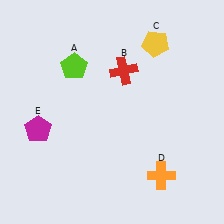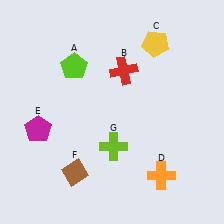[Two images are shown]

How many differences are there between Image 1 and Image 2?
There are 2 differences between the two images.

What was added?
A brown diamond (F), a lime cross (G) were added in Image 2.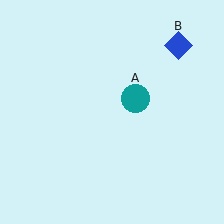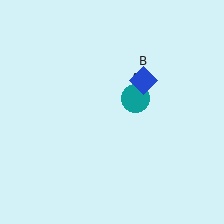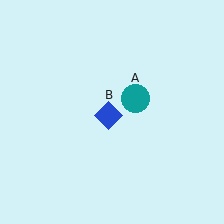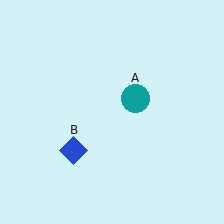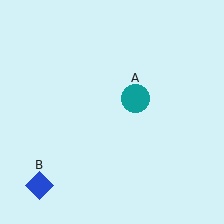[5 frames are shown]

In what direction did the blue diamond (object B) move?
The blue diamond (object B) moved down and to the left.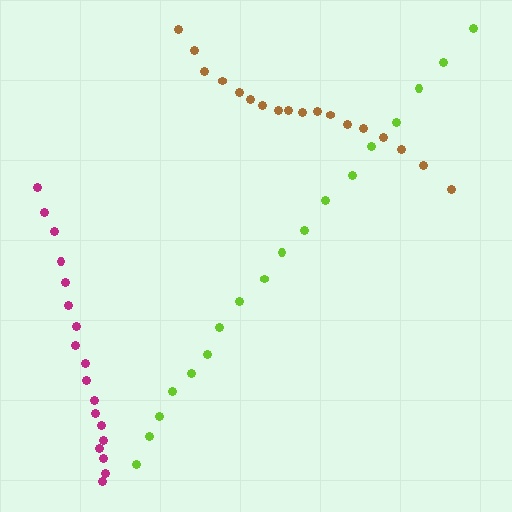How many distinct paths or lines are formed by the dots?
There are 3 distinct paths.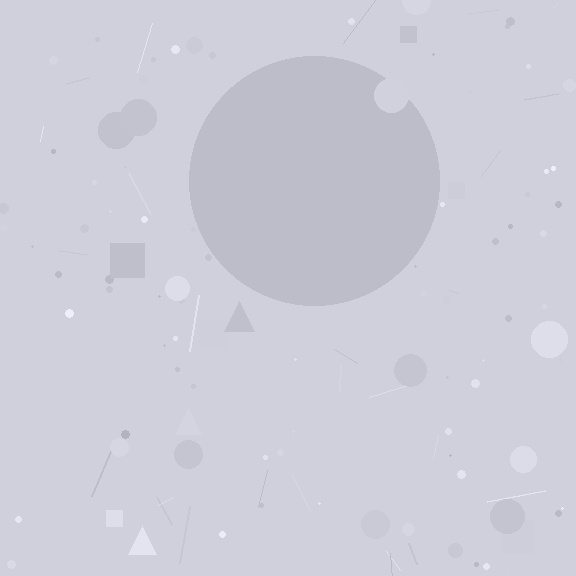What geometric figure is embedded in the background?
A circle is embedded in the background.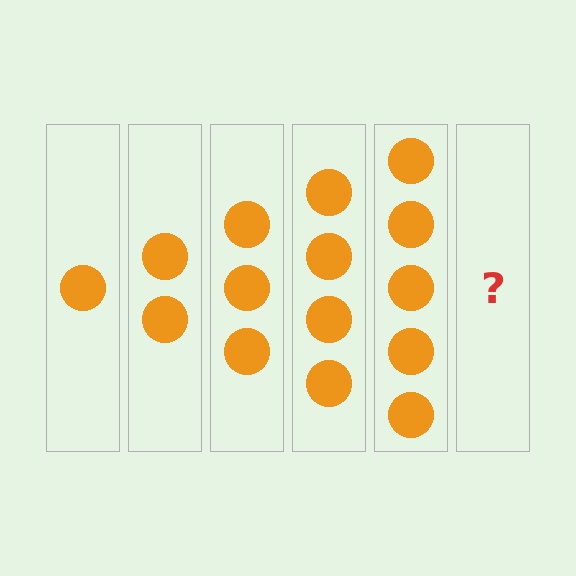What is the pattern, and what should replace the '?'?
The pattern is that each step adds one more circle. The '?' should be 6 circles.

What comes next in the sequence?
The next element should be 6 circles.